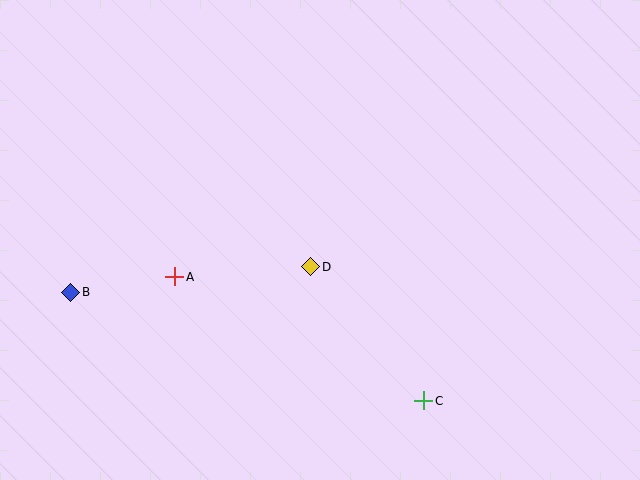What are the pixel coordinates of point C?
Point C is at (424, 401).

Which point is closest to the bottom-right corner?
Point C is closest to the bottom-right corner.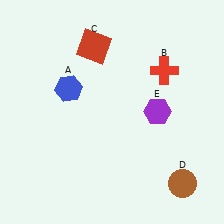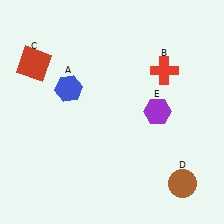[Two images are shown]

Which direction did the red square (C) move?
The red square (C) moved left.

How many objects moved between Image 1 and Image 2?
1 object moved between the two images.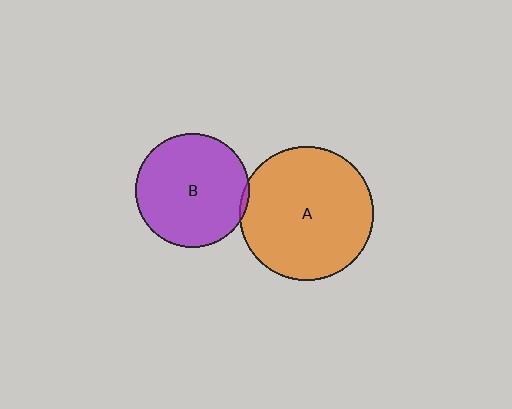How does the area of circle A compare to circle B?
Approximately 1.4 times.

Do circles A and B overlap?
Yes.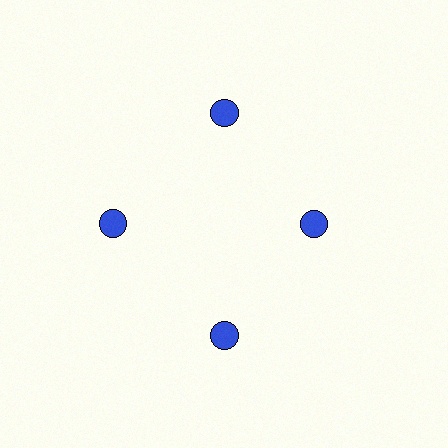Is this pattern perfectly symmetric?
No. The 4 blue circles are arranged in a ring, but one element near the 3 o'clock position is pulled inward toward the center, breaking the 4-fold rotational symmetry.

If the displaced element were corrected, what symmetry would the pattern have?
It would have 4-fold rotational symmetry — the pattern would map onto itself every 90 degrees.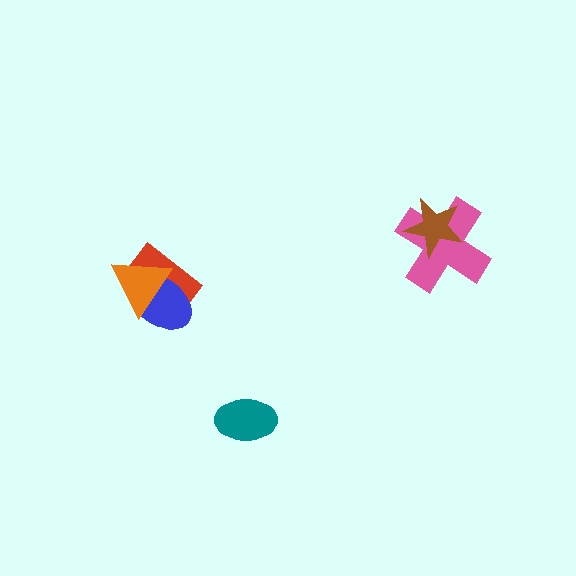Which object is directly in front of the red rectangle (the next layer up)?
The blue ellipse is directly in front of the red rectangle.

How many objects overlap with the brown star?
1 object overlaps with the brown star.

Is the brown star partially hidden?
No, no other shape covers it.